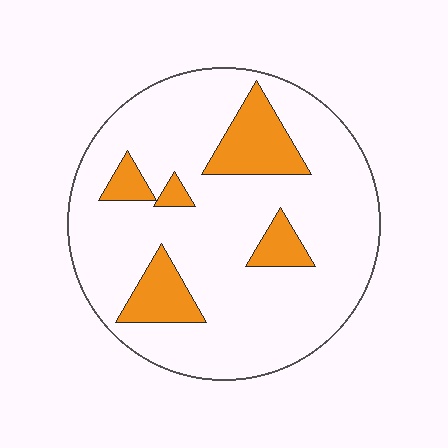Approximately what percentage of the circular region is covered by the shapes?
Approximately 15%.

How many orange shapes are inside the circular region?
5.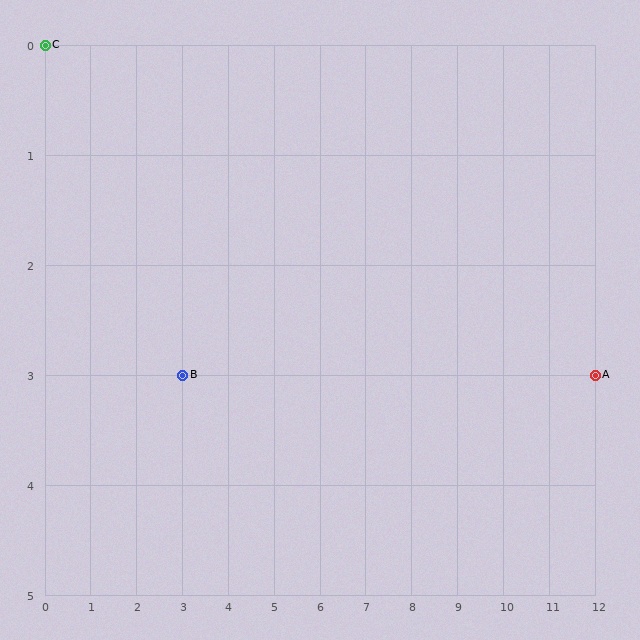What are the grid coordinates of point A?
Point A is at grid coordinates (12, 3).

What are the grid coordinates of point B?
Point B is at grid coordinates (3, 3).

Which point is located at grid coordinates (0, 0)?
Point C is at (0, 0).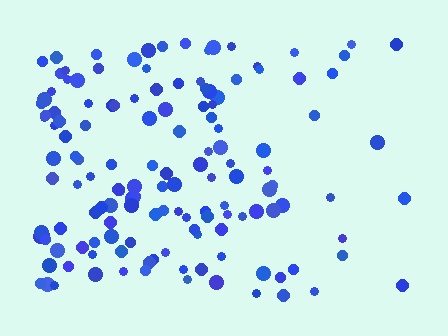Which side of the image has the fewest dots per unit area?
The right.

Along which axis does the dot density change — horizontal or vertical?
Horizontal.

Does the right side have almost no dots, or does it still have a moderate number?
Still a moderate number, just noticeably fewer than the left.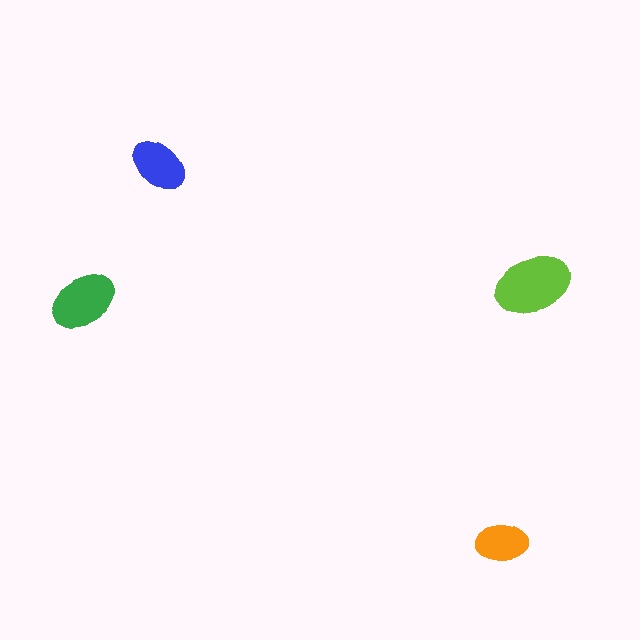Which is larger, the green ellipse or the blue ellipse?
The green one.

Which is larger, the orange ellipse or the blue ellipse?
The blue one.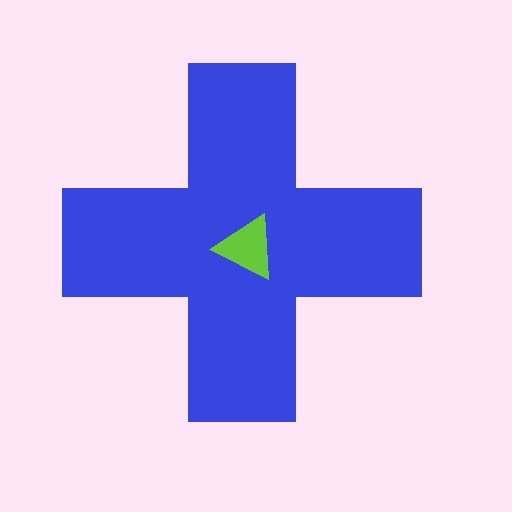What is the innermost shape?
The lime triangle.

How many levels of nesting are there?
2.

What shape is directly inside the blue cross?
The lime triangle.